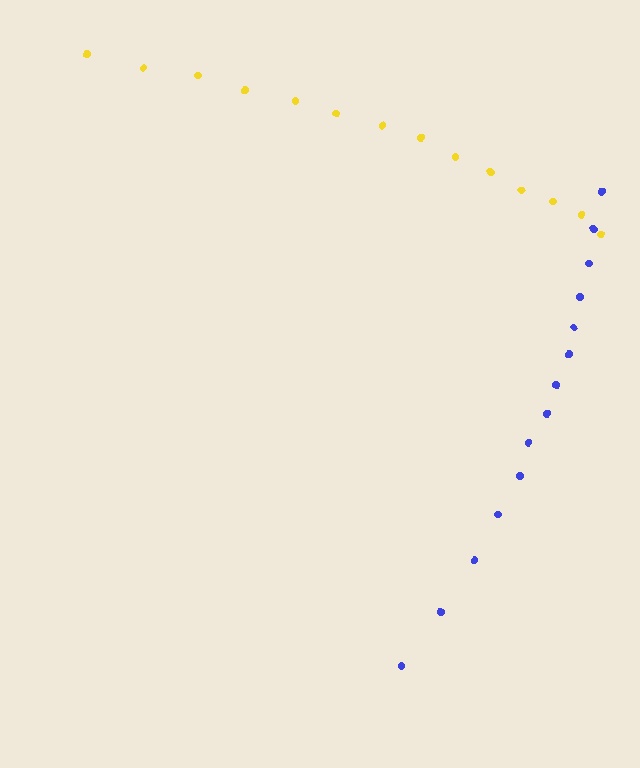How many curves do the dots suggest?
There are 2 distinct paths.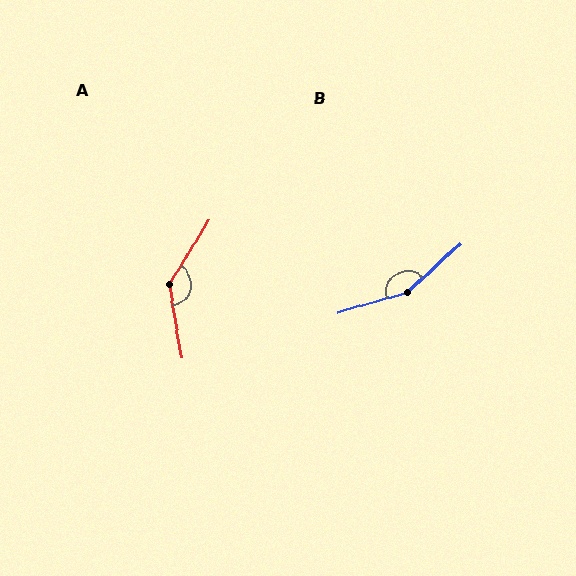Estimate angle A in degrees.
Approximately 139 degrees.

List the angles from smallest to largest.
A (139°), B (154°).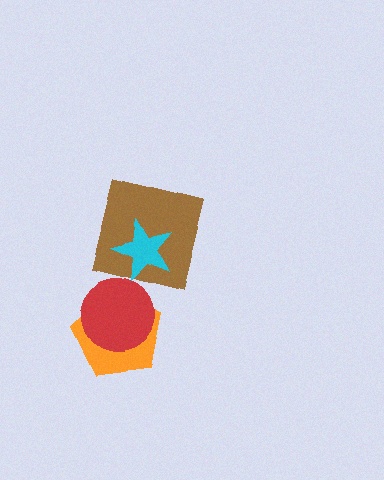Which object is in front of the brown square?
The cyan star is in front of the brown square.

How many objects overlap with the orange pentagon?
1 object overlaps with the orange pentagon.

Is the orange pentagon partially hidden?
Yes, it is partially covered by another shape.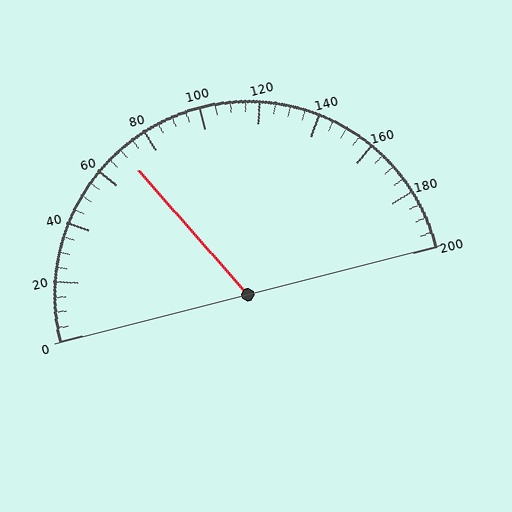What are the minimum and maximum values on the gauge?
The gauge ranges from 0 to 200.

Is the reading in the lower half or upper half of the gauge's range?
The reading is in the lower half of the range (0 to 200).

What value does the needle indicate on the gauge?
The needle indicates approximately 70.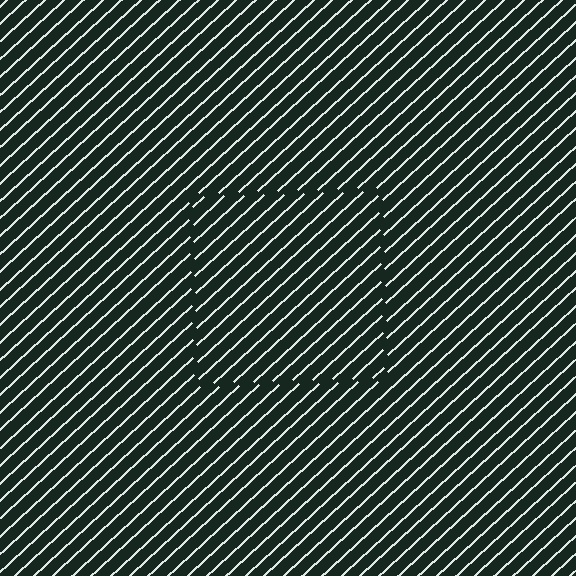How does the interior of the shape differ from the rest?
The interior of the shape contains the same grating, shifted by half a period — the contour is defined by the phase discontinuity where line-ends from the inner and outer gratings abut.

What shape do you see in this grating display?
An illusory square. The interior of the shape contains the same grating, shifted by half a period — the contour is defined by the phase discontinuity where line-ends from the inner and outer gratings abut.